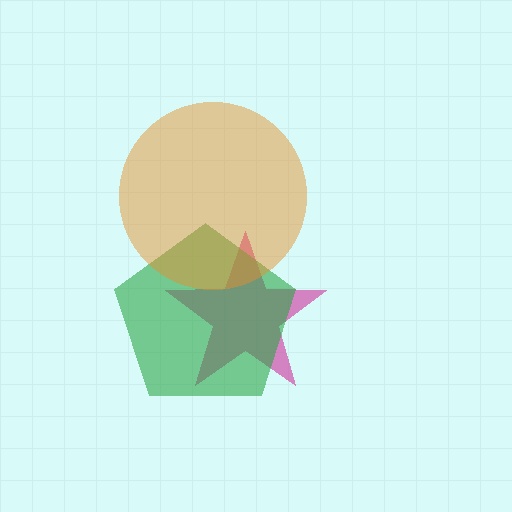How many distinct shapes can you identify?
There are 3 distinct shapes: a magenta star, a green pentagon, an orange circle.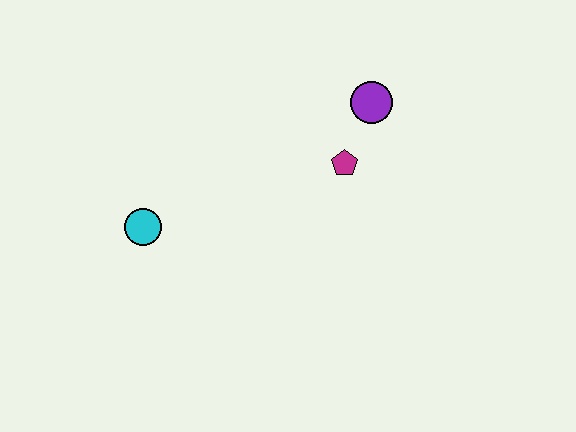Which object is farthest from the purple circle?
The cyan circle is farthest from the purple circle.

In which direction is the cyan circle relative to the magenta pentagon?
The cyan circle is to the left of the magenta pentagon.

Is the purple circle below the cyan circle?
No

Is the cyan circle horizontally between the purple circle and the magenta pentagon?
No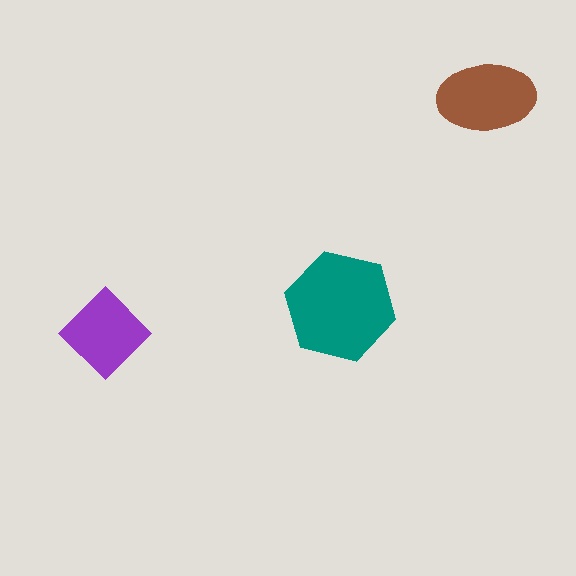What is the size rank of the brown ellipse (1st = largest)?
2nd.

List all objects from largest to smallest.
The teal hexagon, the brown ellipse, the purple diamond.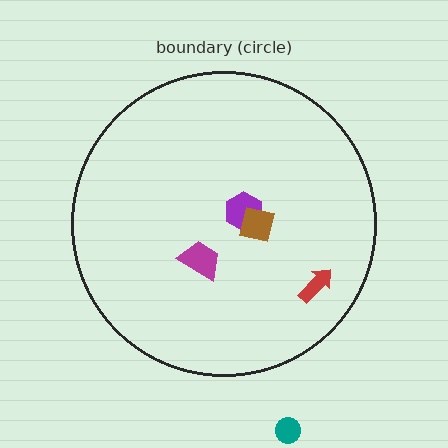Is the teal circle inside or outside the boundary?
Outside.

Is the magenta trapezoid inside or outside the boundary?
Inside.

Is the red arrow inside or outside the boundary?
Inside.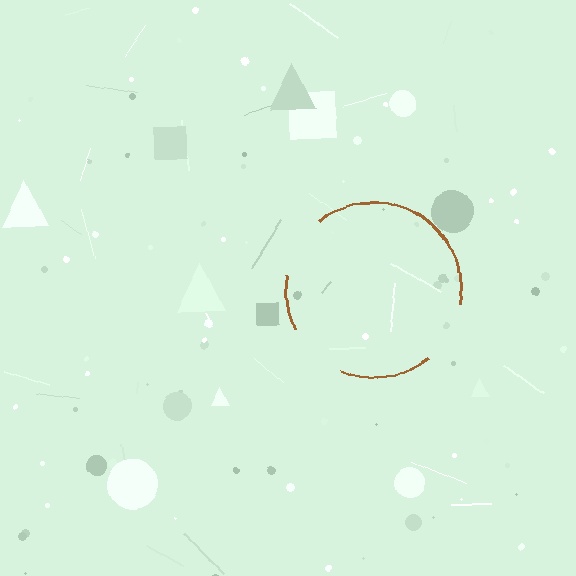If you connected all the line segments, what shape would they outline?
They would outline a circle.